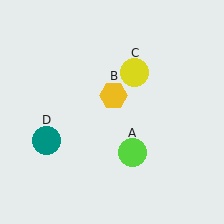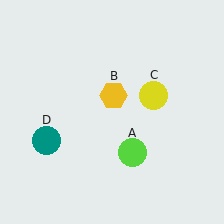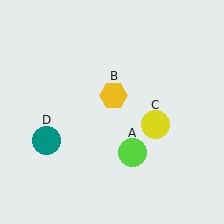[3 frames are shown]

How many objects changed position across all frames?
1 object changed position: yellow circle (object C).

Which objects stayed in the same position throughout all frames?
Lime circle (object A) and yellow hexagon (object B) and teal circle (object D) remained stationary.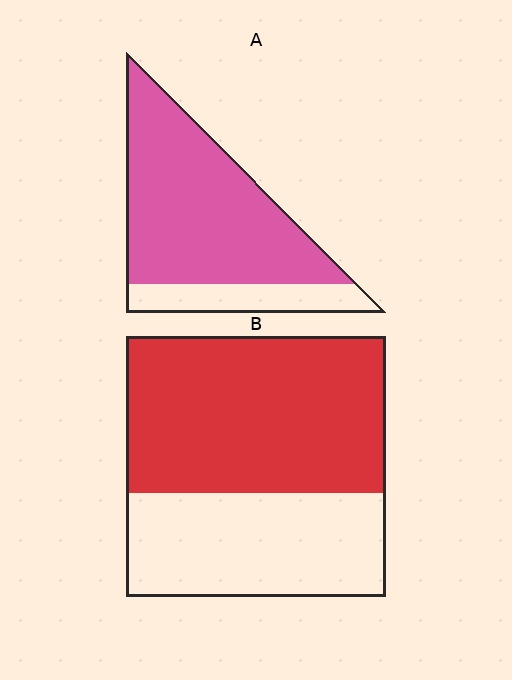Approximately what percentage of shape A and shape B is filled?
A is approximately 80% and B is approximately 60%.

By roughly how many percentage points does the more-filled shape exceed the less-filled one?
By roughly 20 percentage points (A over B).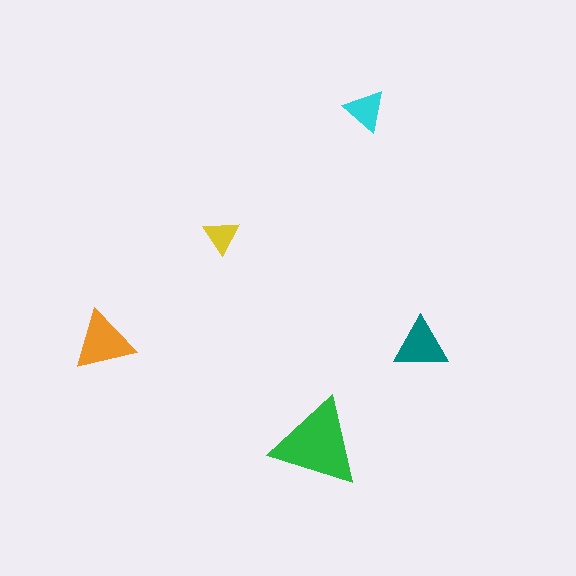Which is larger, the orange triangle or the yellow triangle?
The orange one.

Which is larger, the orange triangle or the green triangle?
The green one.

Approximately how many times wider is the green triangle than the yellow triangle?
About 2.5 times wider.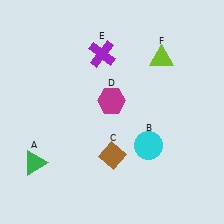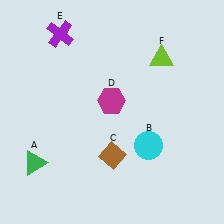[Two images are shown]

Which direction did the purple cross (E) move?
The purple cross (E) moved left.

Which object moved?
The purple cross (E) moved left.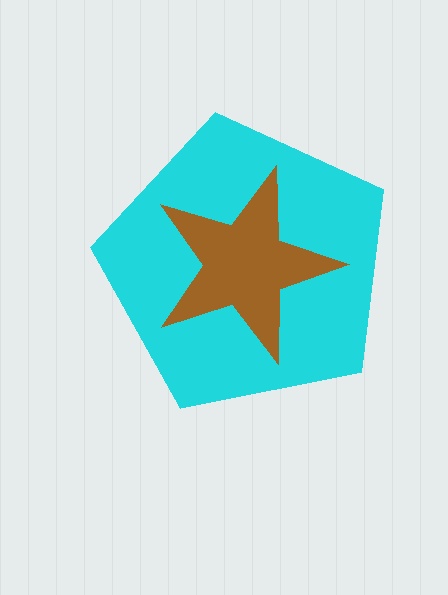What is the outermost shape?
The cyan pentagon.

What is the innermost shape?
The brown star.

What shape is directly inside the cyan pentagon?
The brown star.